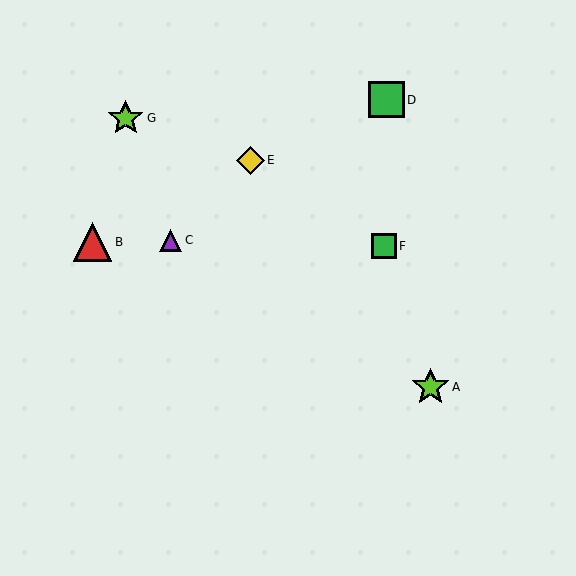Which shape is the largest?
The red triangle (labeled B) is the largest.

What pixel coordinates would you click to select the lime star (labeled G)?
Click at (126, 118) to select the lime star G.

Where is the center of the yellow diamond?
The center of the yellow diamond is at (250, 160).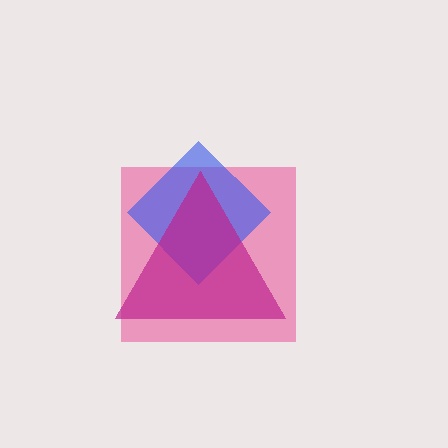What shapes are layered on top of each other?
The layered shapes are: a pink square, a blue diamond, a magenta triangle.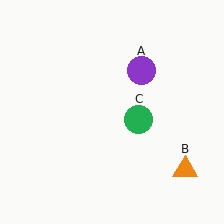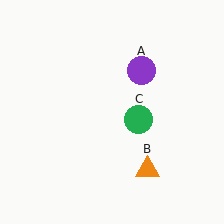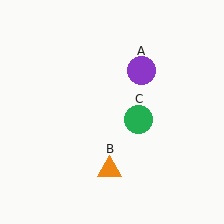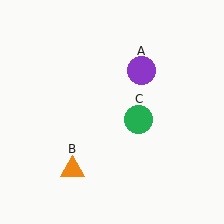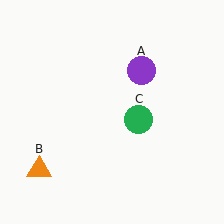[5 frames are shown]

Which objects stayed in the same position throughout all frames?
Purple circle (object A) and green circle (object C) remained stationary.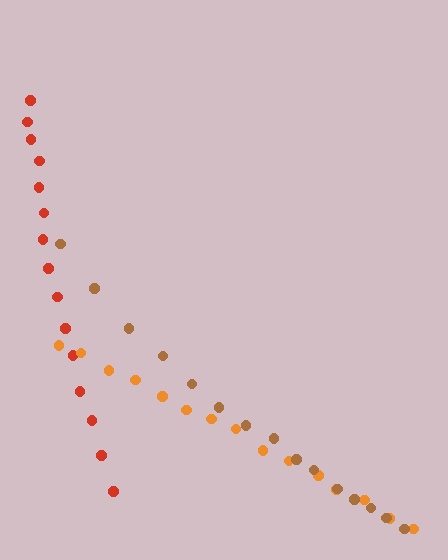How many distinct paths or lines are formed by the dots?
There are 3 distinct paths.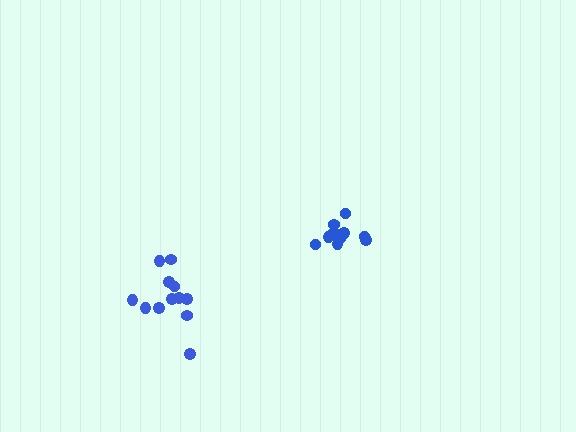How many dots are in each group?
Group 1: 11 dots, Group 2: 12 dots (23 total).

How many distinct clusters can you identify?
There are 2 distinct clusters.